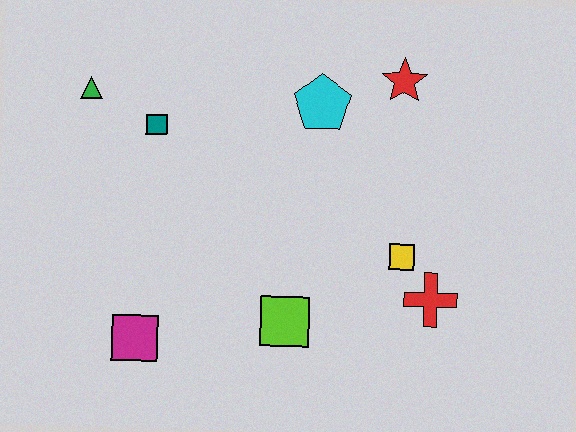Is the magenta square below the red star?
Yes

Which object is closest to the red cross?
The yellow square is closest to the red cross.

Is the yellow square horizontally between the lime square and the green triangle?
No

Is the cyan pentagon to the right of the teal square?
Yes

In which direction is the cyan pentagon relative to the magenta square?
The cyan pentagon is above the magenta square.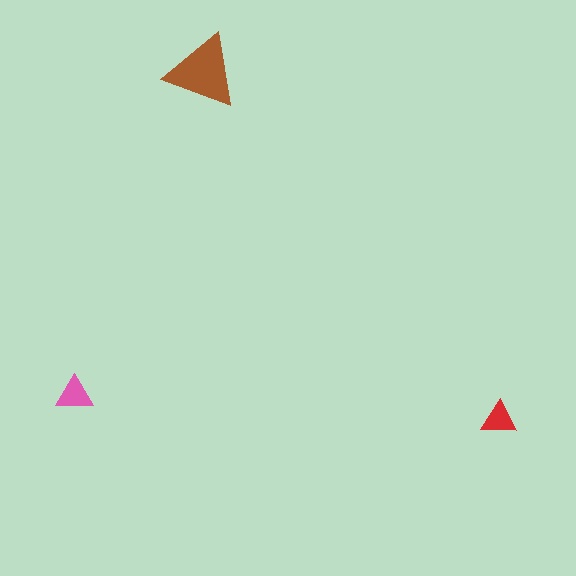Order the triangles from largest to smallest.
the brown one, the pink one, the red one.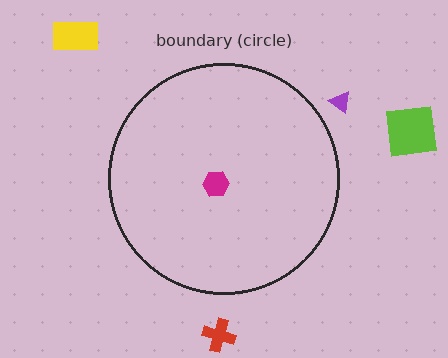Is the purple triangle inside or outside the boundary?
Outside.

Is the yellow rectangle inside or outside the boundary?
Outside.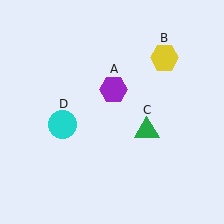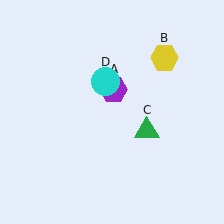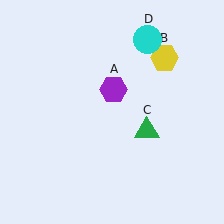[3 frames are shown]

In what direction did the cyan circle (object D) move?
The cyan circle (object D) moved up and to the right.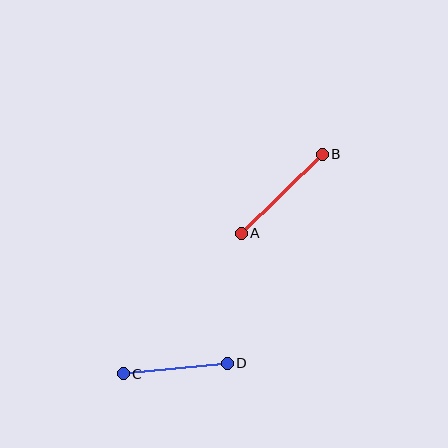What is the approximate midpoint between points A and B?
The midpoint is at approximately (282, 194) pixels.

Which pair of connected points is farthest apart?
Points A and B are farthest apart.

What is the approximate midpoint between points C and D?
The midpoint is at approximately (175, 369) pixels.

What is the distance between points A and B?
The distance is approximately 113 pixels.